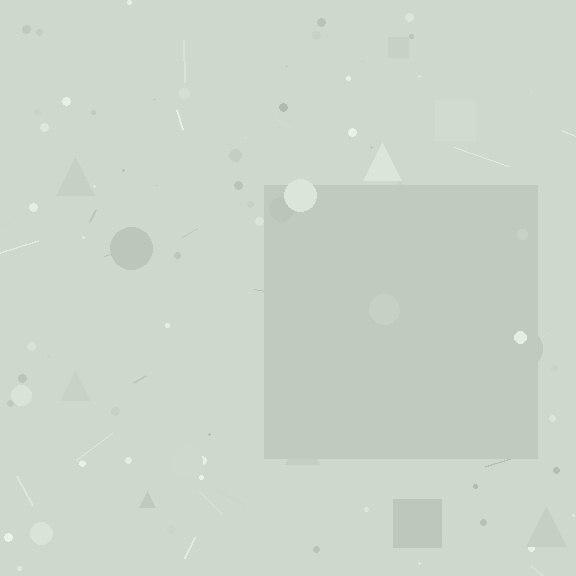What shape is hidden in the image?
A square is hidden in the image.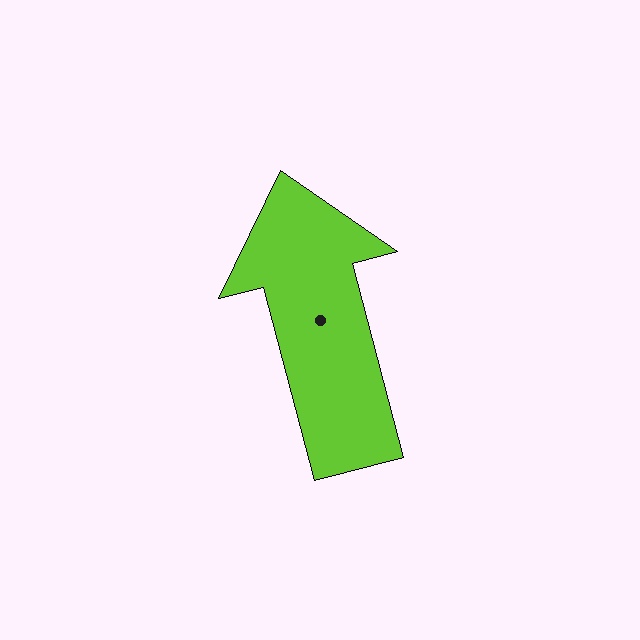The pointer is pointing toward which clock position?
Roughly 12 o'clock.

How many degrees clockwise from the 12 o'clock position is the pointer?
Approximately 345 degrees.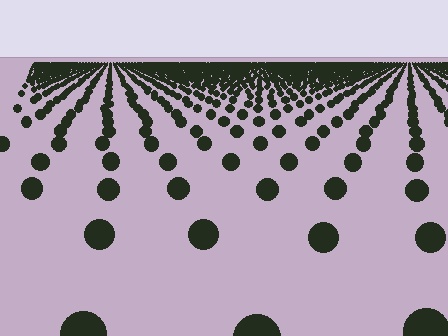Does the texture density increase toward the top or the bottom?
Density increases toward the top.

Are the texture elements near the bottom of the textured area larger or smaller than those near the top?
Larger. Near the bottom, elements are closer to the viewer and appear at a bigger on-screen size.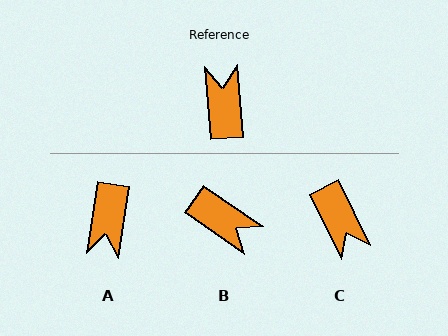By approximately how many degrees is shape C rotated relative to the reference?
Approximately 159 degrees clockwise.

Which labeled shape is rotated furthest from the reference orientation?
A, about 167 degrees away.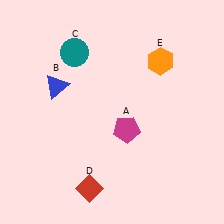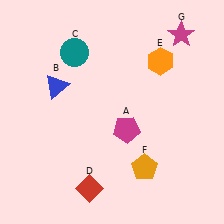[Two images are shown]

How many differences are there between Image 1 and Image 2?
There are 2 differences between the two images.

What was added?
An orange pentagon (F), a magenta star (G) were added in Image 2.